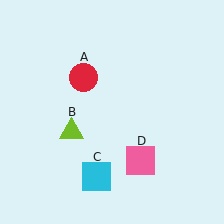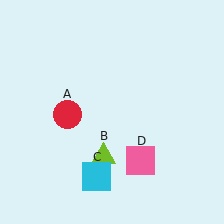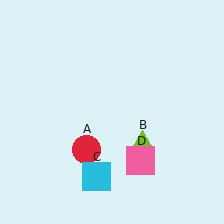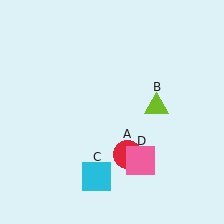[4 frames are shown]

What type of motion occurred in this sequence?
The red circle (object A), lime triangle (object B) rotated counterclockwise around the center of the scene.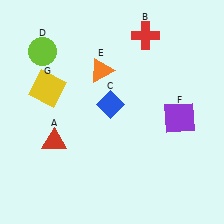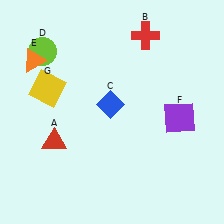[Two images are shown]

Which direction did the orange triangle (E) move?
The orange triangle (E) moved left.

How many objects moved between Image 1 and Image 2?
1 object moved between the two images.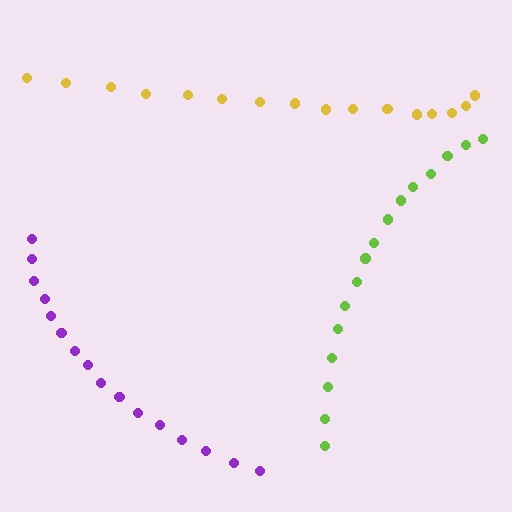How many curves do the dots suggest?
There are 3 distinct paths.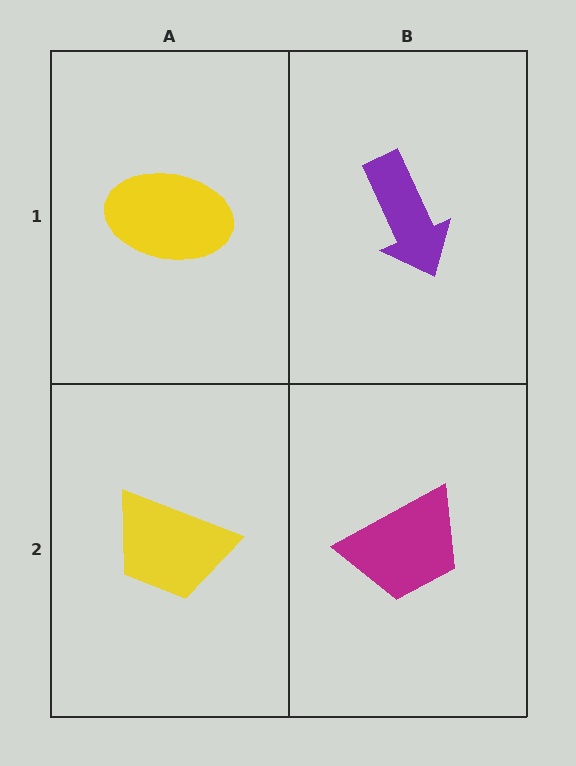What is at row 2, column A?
A yellow trapezoid.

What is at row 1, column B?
A purple arrow.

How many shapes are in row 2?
2 shapes.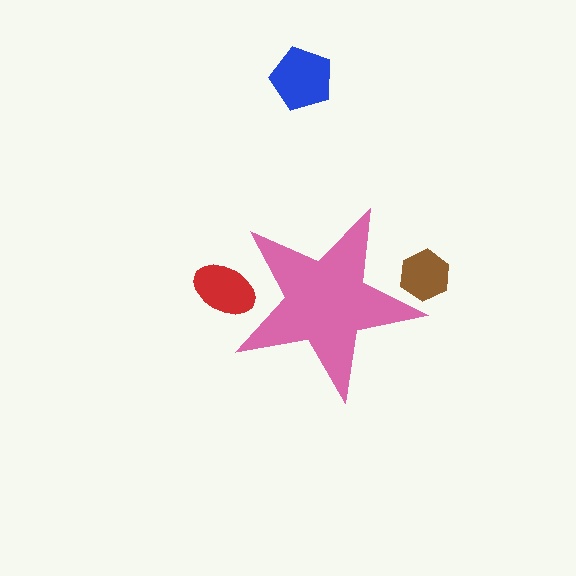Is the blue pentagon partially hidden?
No, the blue pentagon is fully visible.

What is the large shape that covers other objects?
A pink star.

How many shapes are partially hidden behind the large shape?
2 shapes are partially hidden.